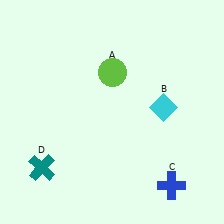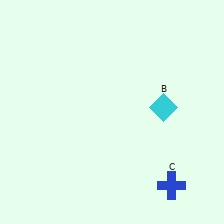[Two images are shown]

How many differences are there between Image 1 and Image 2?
There are 2 differences between the two images.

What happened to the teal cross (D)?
The teal cross (D) was removed in Image 2. It was in the bottom-left area of Image 1.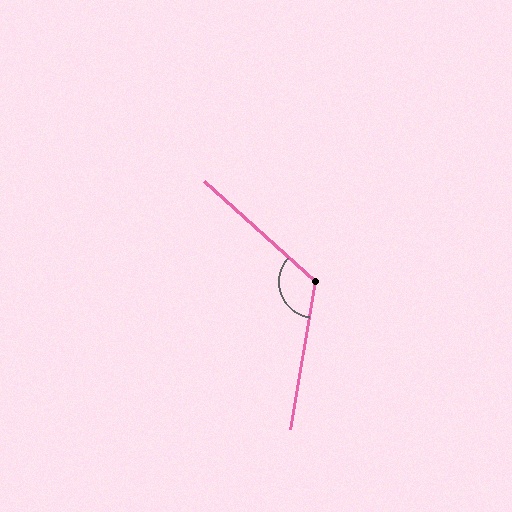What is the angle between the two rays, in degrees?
Approximately 123 degrees.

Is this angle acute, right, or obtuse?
It is obtuse.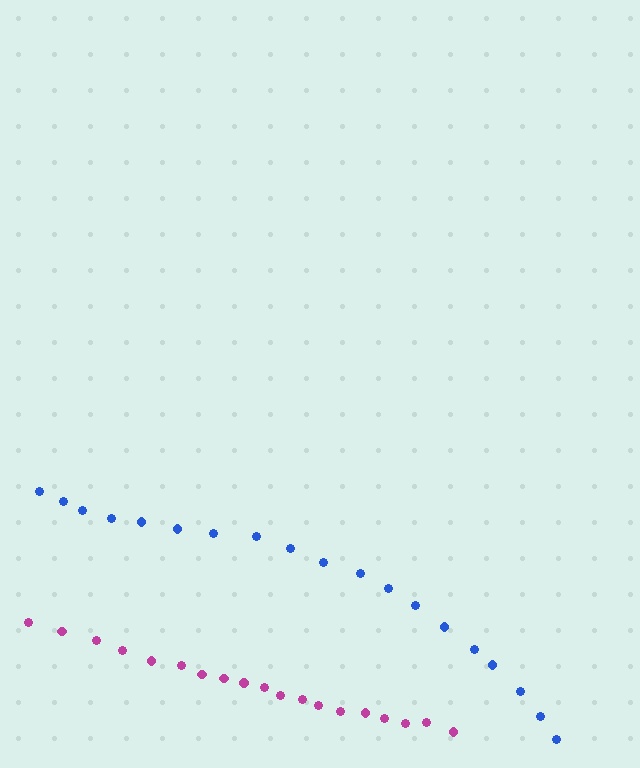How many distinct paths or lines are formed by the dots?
There are 2 distinct paths.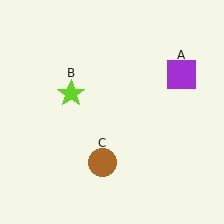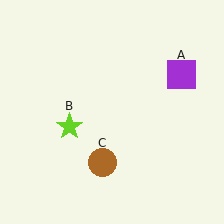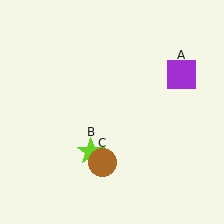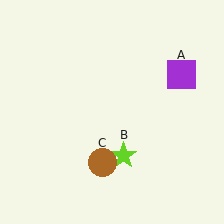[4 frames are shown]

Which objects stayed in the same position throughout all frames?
Purple square (object A) and brown circle (object C) remained stationary.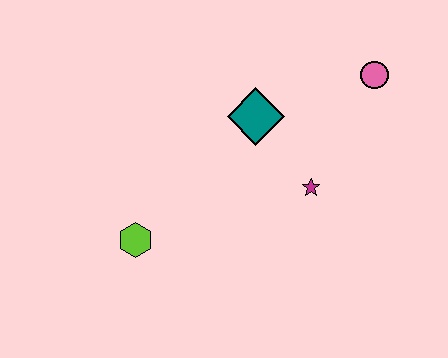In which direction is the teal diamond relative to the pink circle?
The teal diamond is to the left of the pink circle.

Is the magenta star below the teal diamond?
Yes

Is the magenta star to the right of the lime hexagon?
Yes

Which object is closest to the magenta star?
The teal diamond is closest to the magenta star.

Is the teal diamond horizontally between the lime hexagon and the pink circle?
Yes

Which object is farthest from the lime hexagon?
The pink circle is farthest from the lime hexagon.